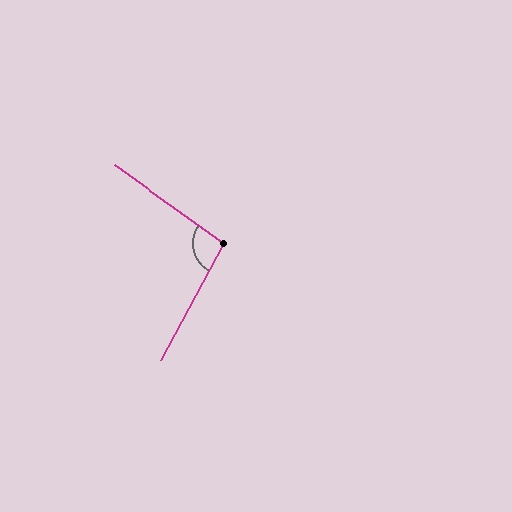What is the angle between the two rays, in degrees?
Approximately 97 degrees.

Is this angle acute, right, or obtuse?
It is obtuse.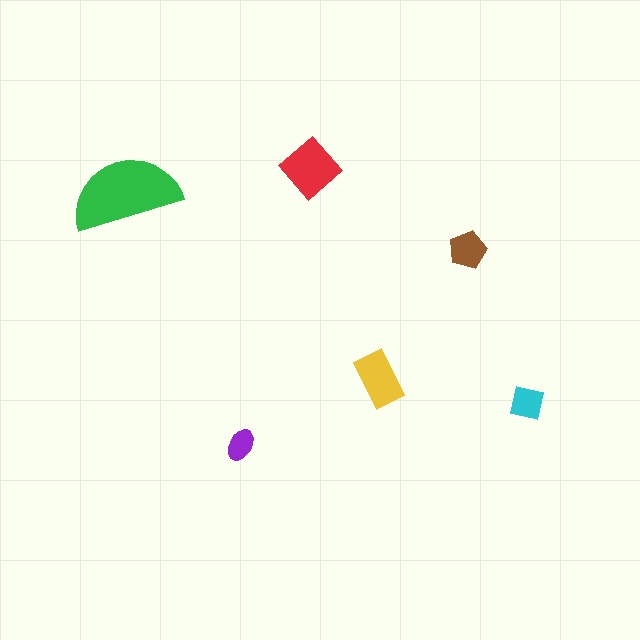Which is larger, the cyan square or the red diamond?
The red diamond.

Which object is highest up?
The red diamond is topmost.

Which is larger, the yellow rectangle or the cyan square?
The yellow rectangle.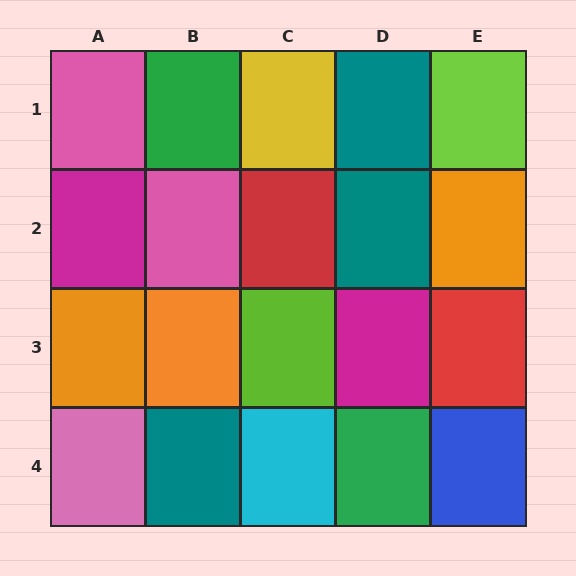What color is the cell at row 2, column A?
Magenta.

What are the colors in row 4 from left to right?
Pink, teal, cyan, green, blue.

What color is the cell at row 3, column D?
Magenta.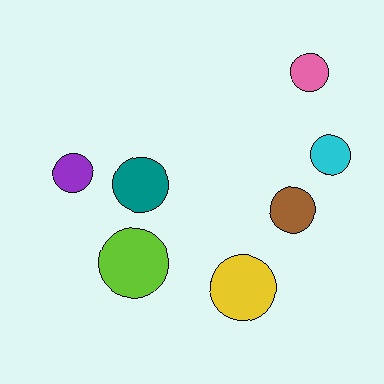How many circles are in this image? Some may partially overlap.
There are 7 circles.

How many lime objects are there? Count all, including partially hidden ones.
There is 1 lime object.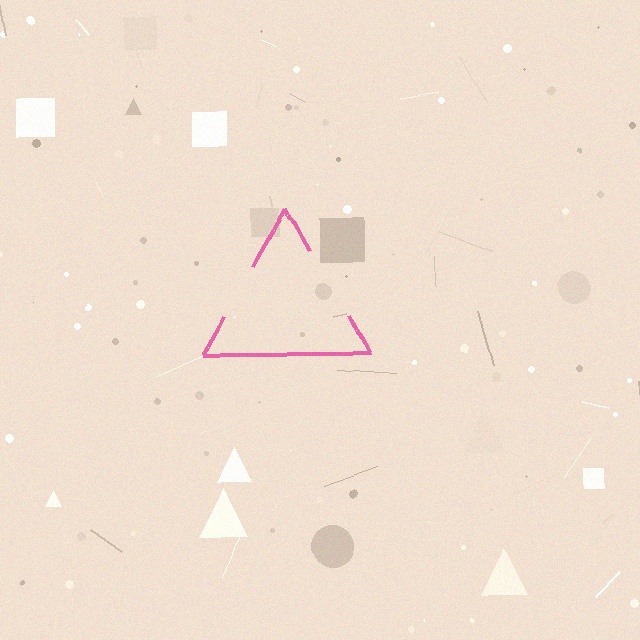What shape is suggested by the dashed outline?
The dashed outline suggests a triangle.